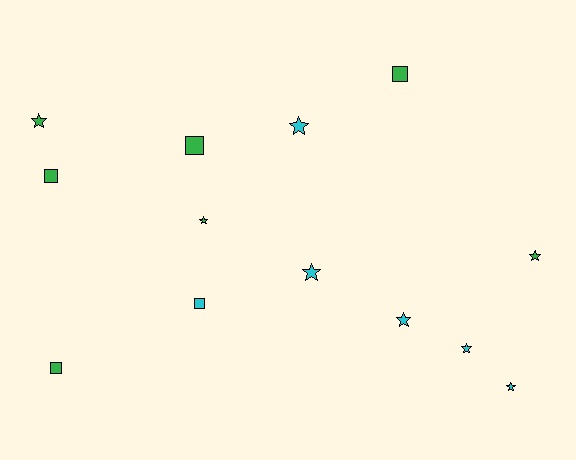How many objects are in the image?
There are 13 objects.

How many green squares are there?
There are 4 green squares.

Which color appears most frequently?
Green, with 7 objects.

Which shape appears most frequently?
Star, with 8 objects.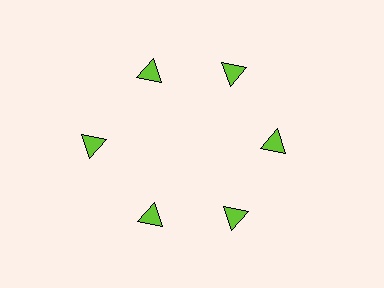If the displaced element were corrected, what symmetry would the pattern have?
It would have 6-fold rotational symmetry — the pattern would map onto itself every 60 degrees.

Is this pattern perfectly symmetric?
No. The 6 lime triangles are arranged in a ring, but one element near the 9 o'clock position is pushed outward from the center, breaking the 6-fold rotational symmetry.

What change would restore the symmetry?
The symmetry would be restored by moving it inward, back onto the ring so that all 6 triangles sit at equal angles and equal distance from the center.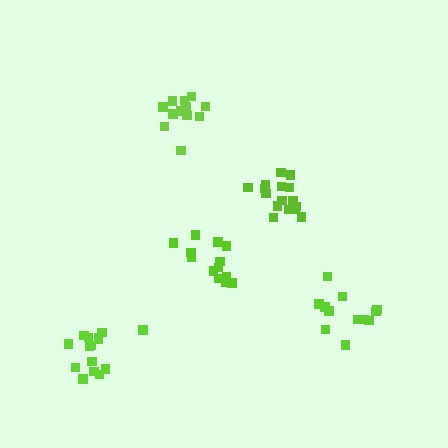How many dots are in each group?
Group 1: 13 dots, Group 2: 17 dots, Group 3: 15 dots, Group 4: 12 dots, Group 5: 12 dots (69 total).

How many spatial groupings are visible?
There are 5 spatial groupings.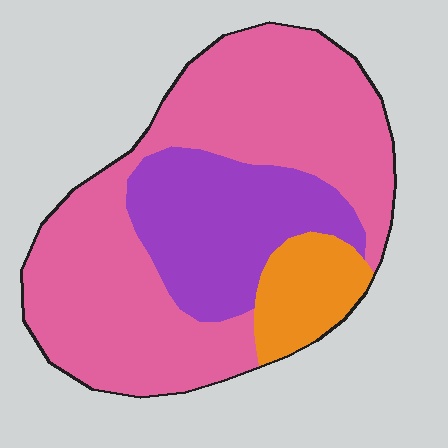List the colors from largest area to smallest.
From largest to smallest: pink, purple, orange.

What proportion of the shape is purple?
Purple takes up about one quarter (1/4) of the shape.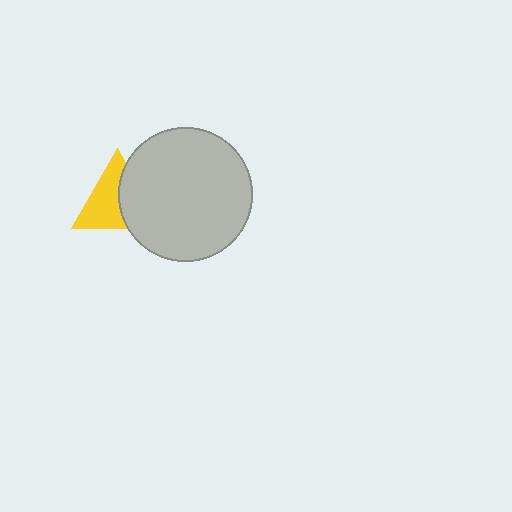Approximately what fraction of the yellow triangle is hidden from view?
Roughly 43% of the yellow triangle is hidden behind the light gray circle.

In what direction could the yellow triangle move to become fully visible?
The yellow triangle could move left. That would shift it out from behind the light gray circle entirely.